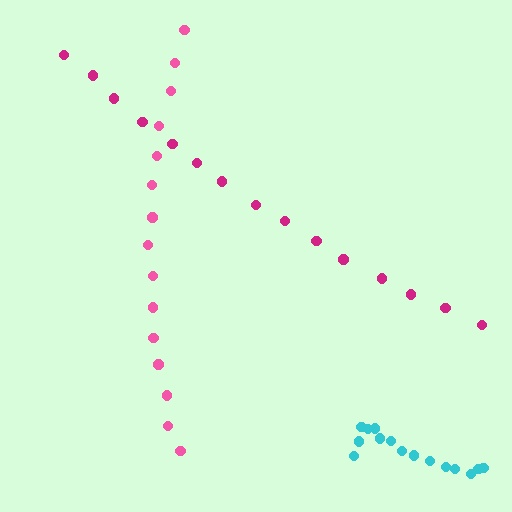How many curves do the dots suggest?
There are 3 distinct paths.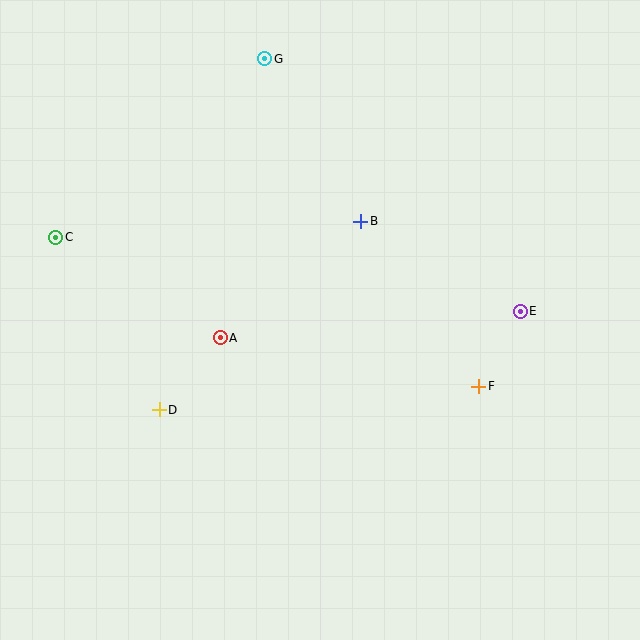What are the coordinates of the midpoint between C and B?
The midpoint between C and B is at (208, 229).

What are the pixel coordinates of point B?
Point B is at (361, 221).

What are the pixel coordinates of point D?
Point D is at (159, 410).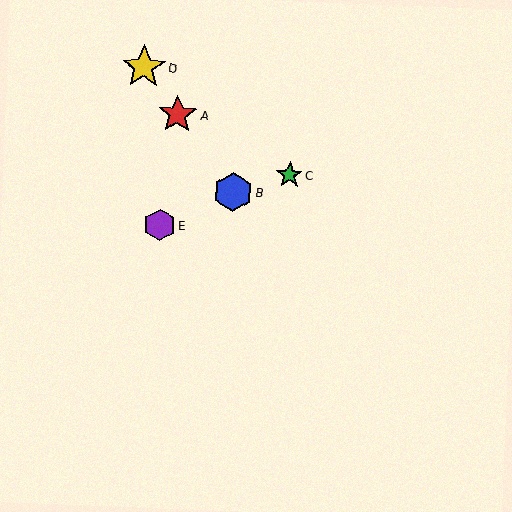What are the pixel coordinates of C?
Object C is at (289, 175).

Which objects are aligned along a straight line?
Objects A, B, D are aligned along a straight line.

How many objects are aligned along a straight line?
3 objects (A, B, D) are aligned along a straight line.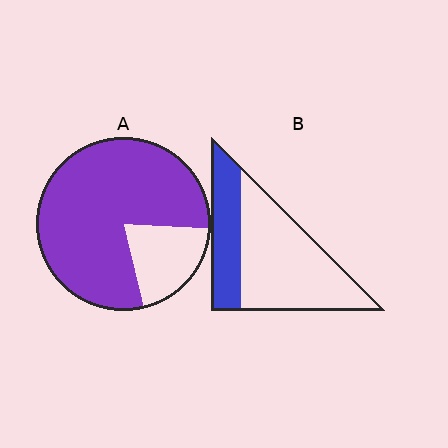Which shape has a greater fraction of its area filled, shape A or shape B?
Shape A.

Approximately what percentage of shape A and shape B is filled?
A is approximately 80% and B is approximately 30%.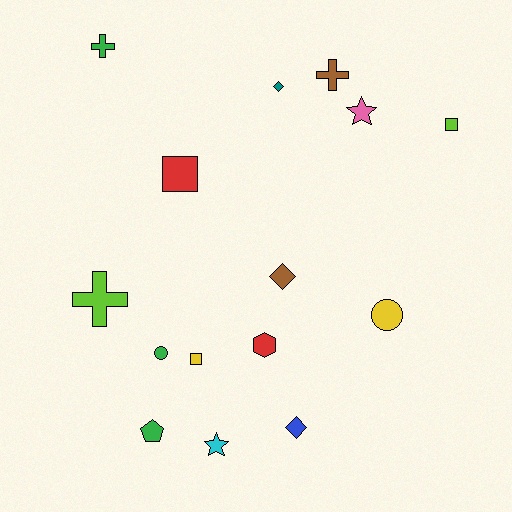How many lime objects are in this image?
There are 2 lime objects.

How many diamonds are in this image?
There are 3 diamonds.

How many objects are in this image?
There are 15 objects.